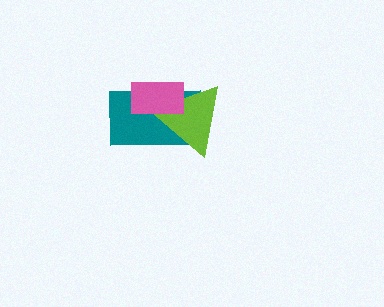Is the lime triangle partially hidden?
Yes, it is partially covered by another shape.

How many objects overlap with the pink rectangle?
2 objects overlap with the pink rectangle.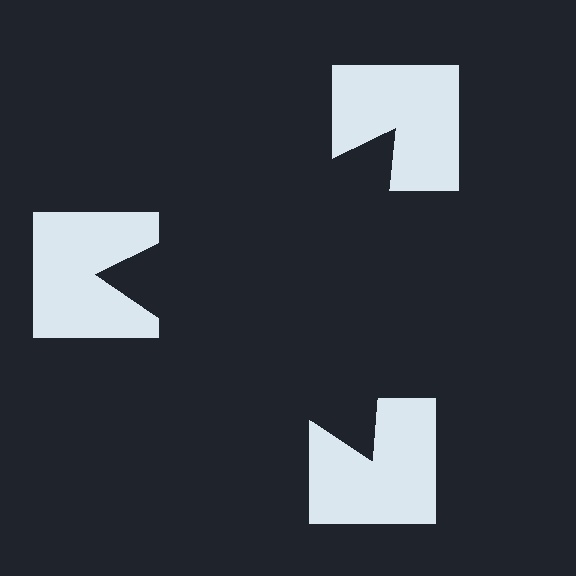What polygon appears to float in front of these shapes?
An illusory triangle — its edges are inferred from the aligned wedge cuts in the notched squares, not physically drawn.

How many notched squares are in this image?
There are 3 — one at each vertex of the illusory triangle.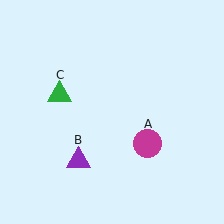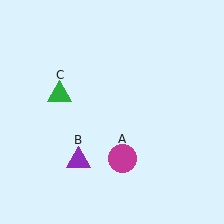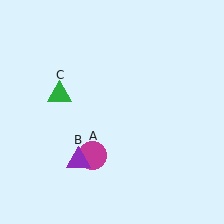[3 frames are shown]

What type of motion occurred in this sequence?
The magenta circle (object A) rotated clockwise around the center of the scene.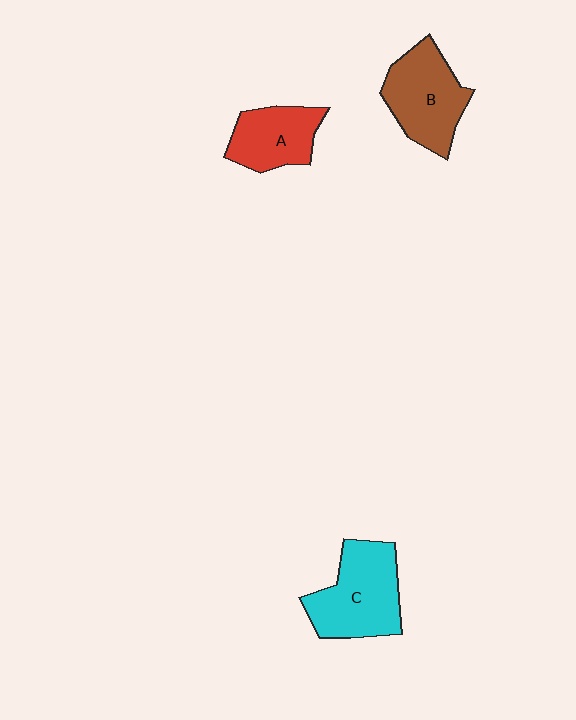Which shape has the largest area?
Shape C (cyan).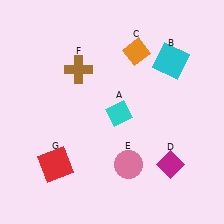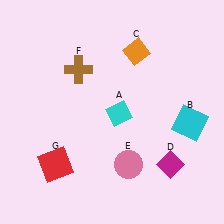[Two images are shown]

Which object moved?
The cyan square (B) moved down.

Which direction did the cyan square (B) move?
The cyan square (B) moved down.